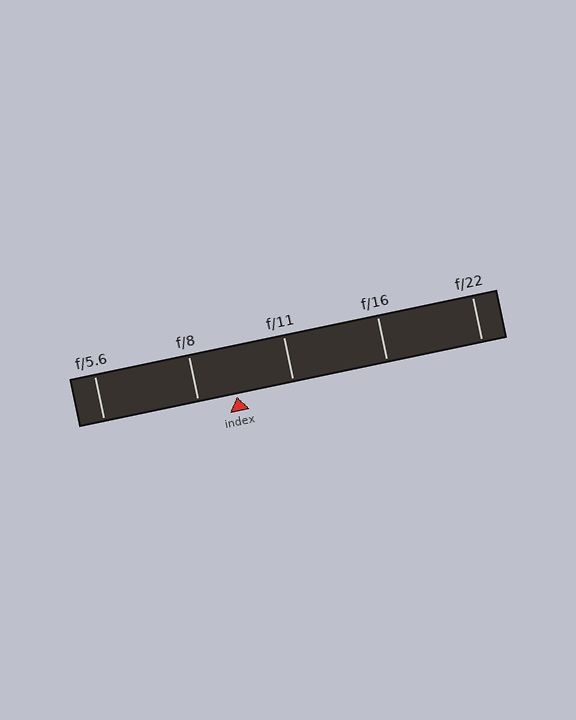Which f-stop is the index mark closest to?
The index mark is closest to f/8.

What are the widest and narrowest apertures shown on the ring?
The widest aperture shown is f/5.6 and the narrowest is f/22.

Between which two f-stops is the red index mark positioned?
The index mark is between f/8 and f/11.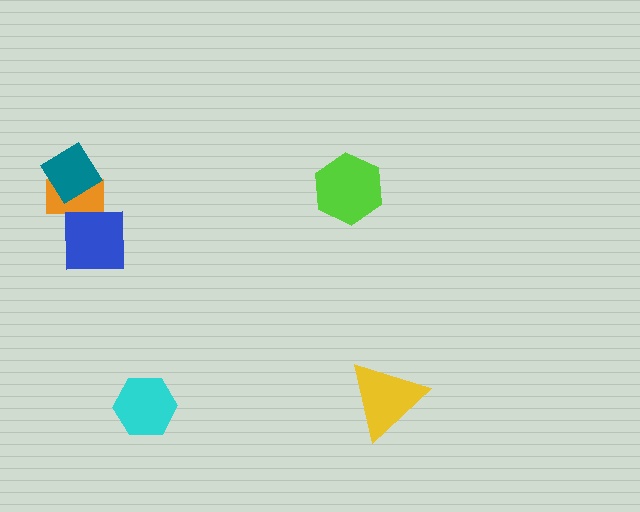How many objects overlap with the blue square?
1 object overlaps with the blue square.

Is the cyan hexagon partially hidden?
No, no other shape covers it.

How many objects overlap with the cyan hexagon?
0 objects overlap with the cyan hexagon.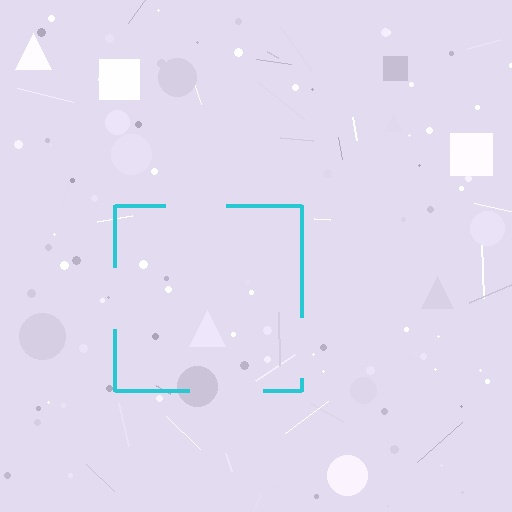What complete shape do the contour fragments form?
The contour fragments form a square.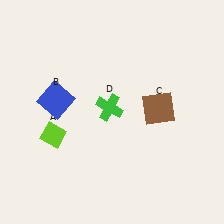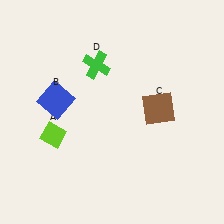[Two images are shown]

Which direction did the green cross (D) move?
The green cross (D) moved up.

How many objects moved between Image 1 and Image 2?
1 object moved between the two images.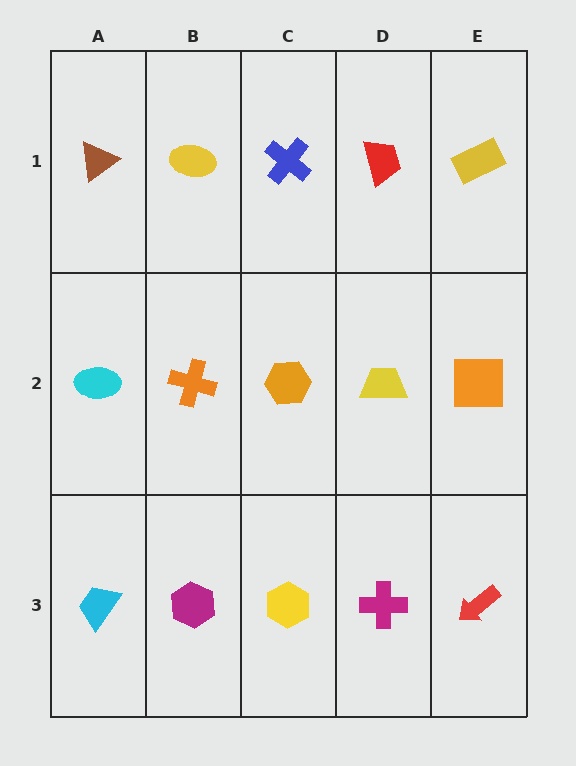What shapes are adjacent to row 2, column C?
A blue cross (row 1, column C), a yellow hexagon (row 3, column C), an orange cross (row 2, column B), a yellow trapezoid (row 2, column D).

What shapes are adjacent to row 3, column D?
A yellow trapezoid (row 2, column D), a yellow hexagon (row 3, column C), a red arrow (row 3, column E).